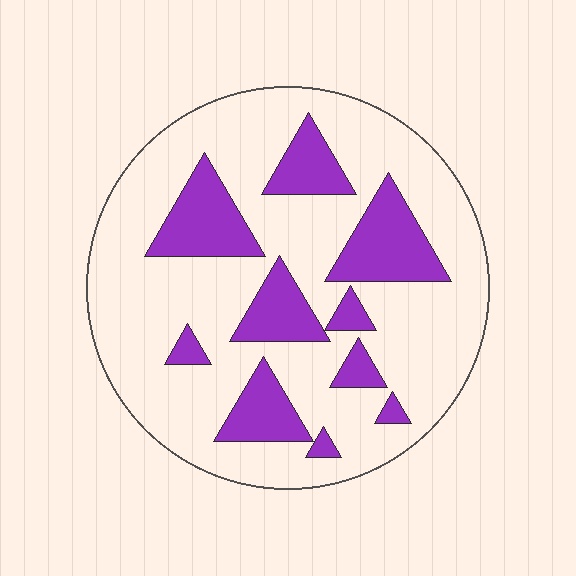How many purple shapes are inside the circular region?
10.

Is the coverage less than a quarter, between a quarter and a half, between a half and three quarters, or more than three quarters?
Less than a quarter.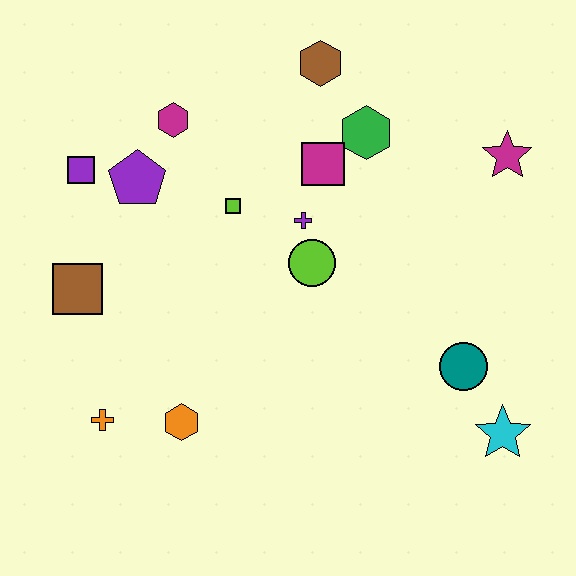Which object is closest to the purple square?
The purple pentagon is closest to the purple square.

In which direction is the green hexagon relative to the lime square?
The green hexagon is to the right of the lime square.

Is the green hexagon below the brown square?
No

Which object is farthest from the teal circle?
The purple square is farthest from the teal circle.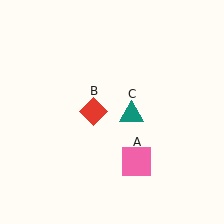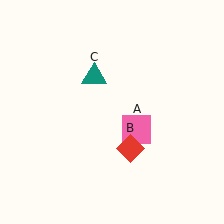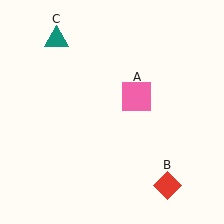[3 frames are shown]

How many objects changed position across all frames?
3 objects changed position: pink square (object A), red diamond (object B), teal triangle (object C).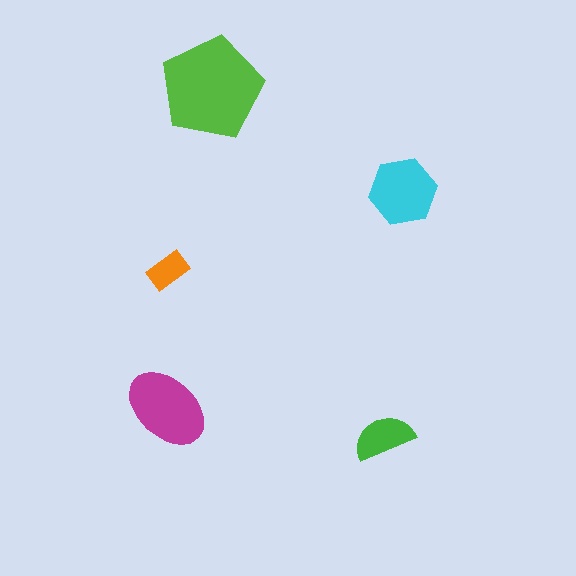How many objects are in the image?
There are 5 objects in the image.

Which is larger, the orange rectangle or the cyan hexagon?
The cyan hexagon.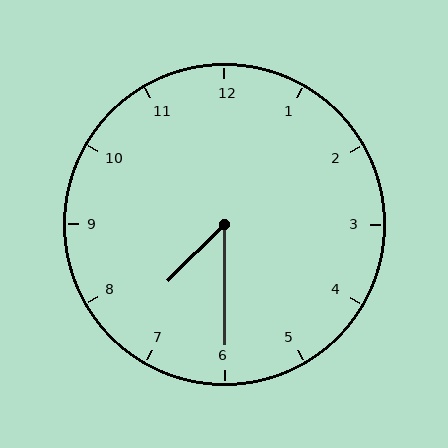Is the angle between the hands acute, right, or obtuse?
It is acute.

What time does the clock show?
7:30.